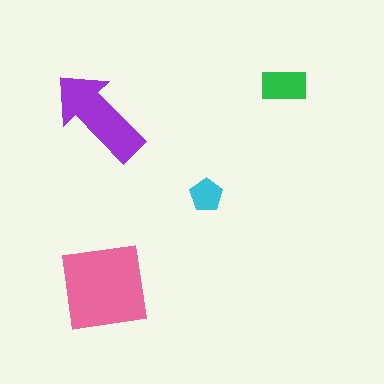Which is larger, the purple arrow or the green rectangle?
The purple arrow.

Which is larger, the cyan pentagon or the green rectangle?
The green rectangle.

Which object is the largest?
The pink square.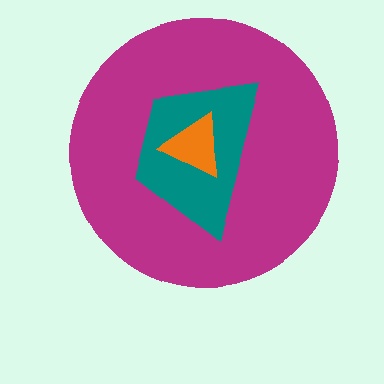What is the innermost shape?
The orange triangle.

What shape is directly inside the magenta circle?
The teal trapezoid.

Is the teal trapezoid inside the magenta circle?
Yes.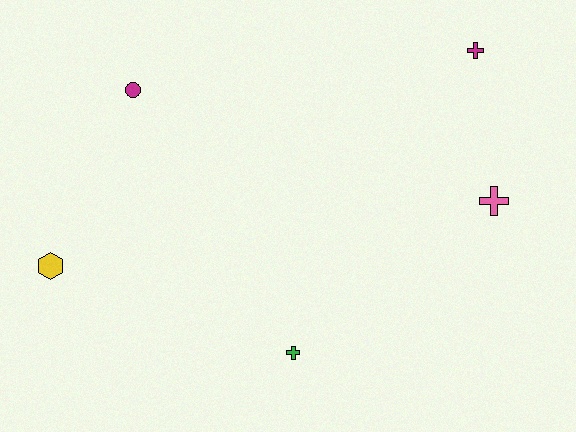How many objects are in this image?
There are 5 objects.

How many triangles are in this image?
There are no triangles.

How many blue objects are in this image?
There are no blue objects.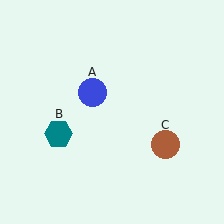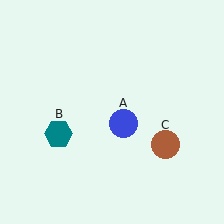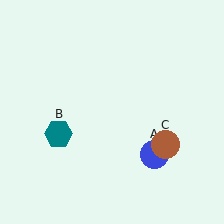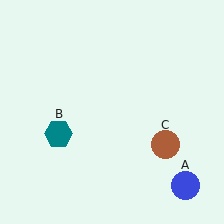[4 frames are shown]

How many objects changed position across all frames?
1 object changed position: blue circle (object A).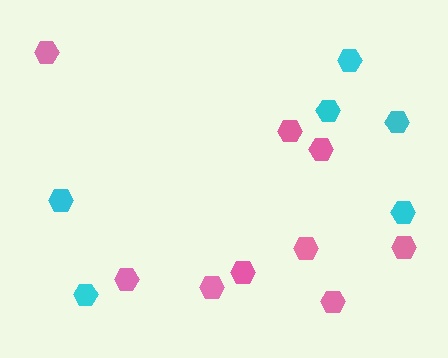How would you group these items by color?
There are 2 groups: one group of pink hexagons (9) and one group of cyan hexagons (6).